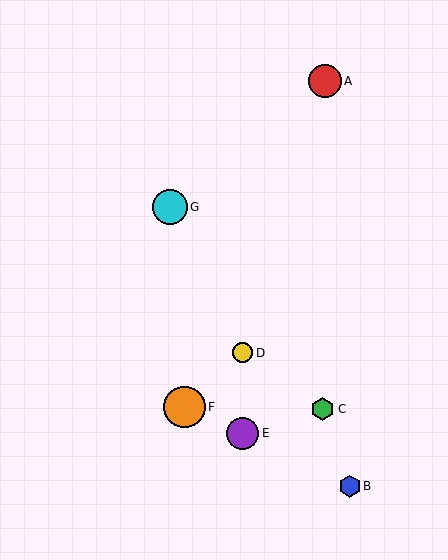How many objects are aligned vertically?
2 objects (D, E) are aligned vertically.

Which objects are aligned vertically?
Objects D, E are aligned vertically.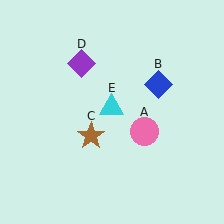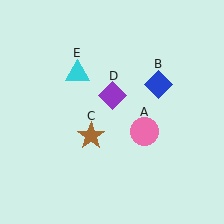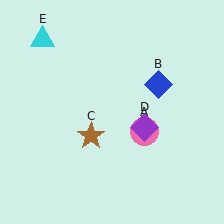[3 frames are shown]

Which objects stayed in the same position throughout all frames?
Pink circle (object A) and blue diamond (object B) and brown star (object C) remained stationary.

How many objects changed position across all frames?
2 objects changed position: purple diamond (object D), cyan triangle (object E).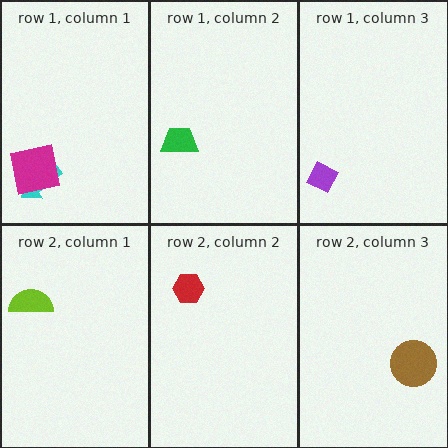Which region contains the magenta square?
The row 1, column 1 region.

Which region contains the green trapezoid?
The row 1, column 2 region.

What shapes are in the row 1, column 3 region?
The purple diamond.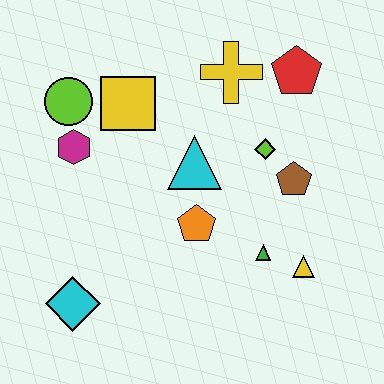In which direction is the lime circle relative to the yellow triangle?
The lime circle is to the left of the yellow triangle.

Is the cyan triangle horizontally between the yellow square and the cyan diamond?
No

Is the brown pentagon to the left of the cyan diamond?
No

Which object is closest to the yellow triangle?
The green triangle is closest to the yellow triangle.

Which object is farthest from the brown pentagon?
The cyan diamond is farthest from the brown pentagon.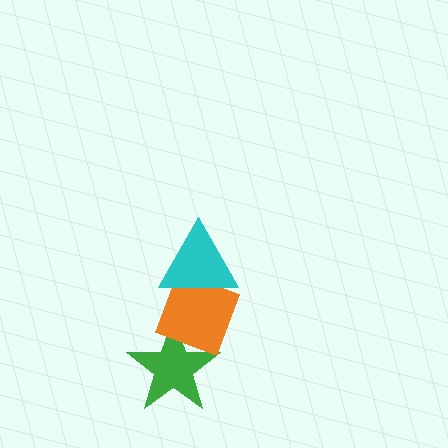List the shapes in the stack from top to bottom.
From top to bottom: the cyan triangle, the orange diamond, the green star.